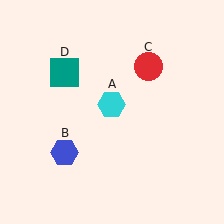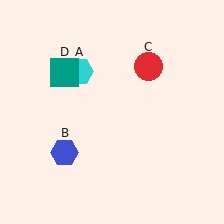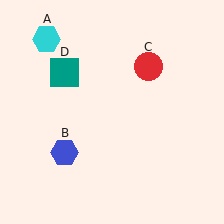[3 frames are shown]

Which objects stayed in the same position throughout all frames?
Blue hexagon (object B) and red circle (object C) and teal square (object D) remained stationary.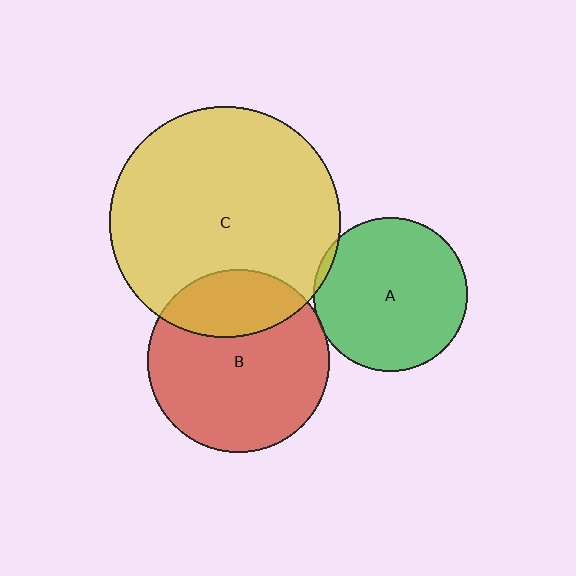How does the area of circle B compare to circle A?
Approximately 1.4 times.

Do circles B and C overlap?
Yes.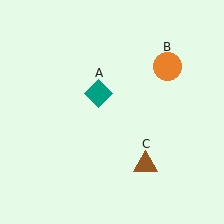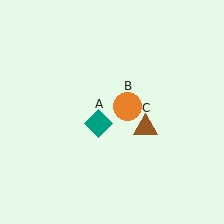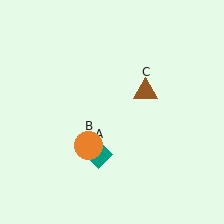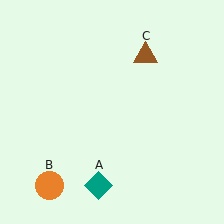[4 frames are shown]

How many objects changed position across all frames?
3 objects changed position: teal diamond (object A), orange circle (object B), brown triangle (object C).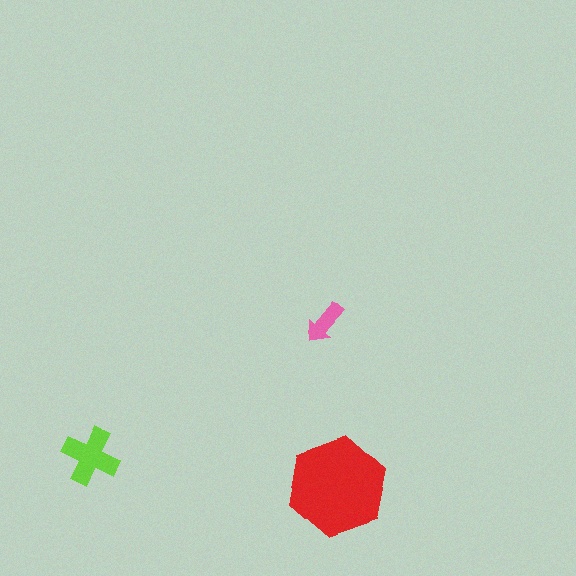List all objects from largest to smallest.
The red hexagon, the lime cross, the pink arrow.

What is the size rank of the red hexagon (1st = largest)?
1st.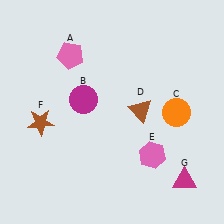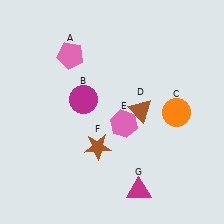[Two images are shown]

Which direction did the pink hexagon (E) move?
The pink hexagon (E) moved up.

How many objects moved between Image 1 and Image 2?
3 objects moved between the two images.